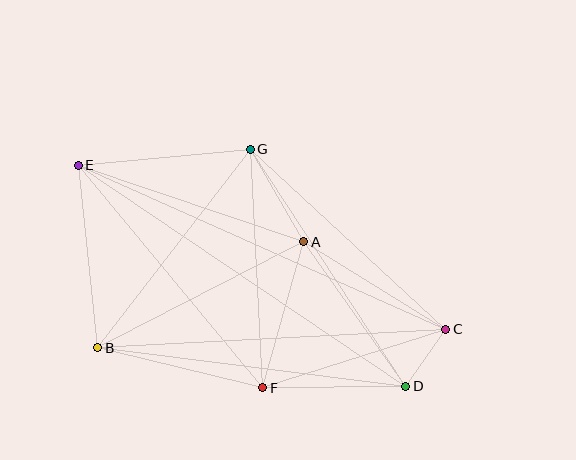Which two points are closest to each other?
Points C and D are closest to each other.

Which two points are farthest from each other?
Points C and E are farthest from each other.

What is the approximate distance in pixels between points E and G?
The distance between E and G is approximately 173 pixels.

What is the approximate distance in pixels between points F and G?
The distance between F and G is approximately 239 pixels.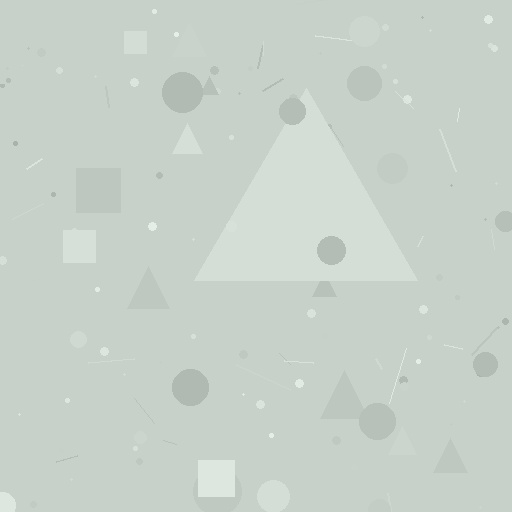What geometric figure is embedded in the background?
A triangle is embedded in the background.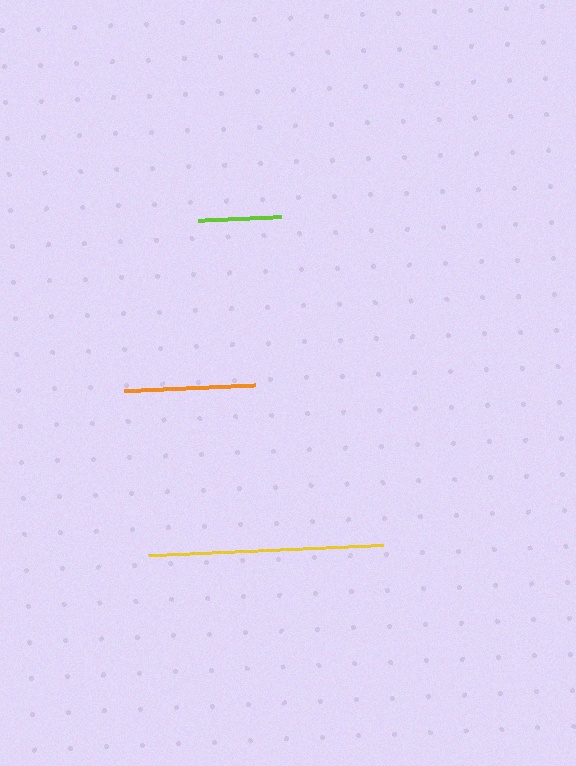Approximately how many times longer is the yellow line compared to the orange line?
The yellow line is approximately 1.8 times the length of the orange line.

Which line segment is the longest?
The yellow line is the longest at approximately 235 pixels.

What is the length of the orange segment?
The orange segment is approximately 131 pixels long.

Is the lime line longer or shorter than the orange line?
The orange line is longer than the lime line.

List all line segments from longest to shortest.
From longest to shortest: yellow, orange, lime.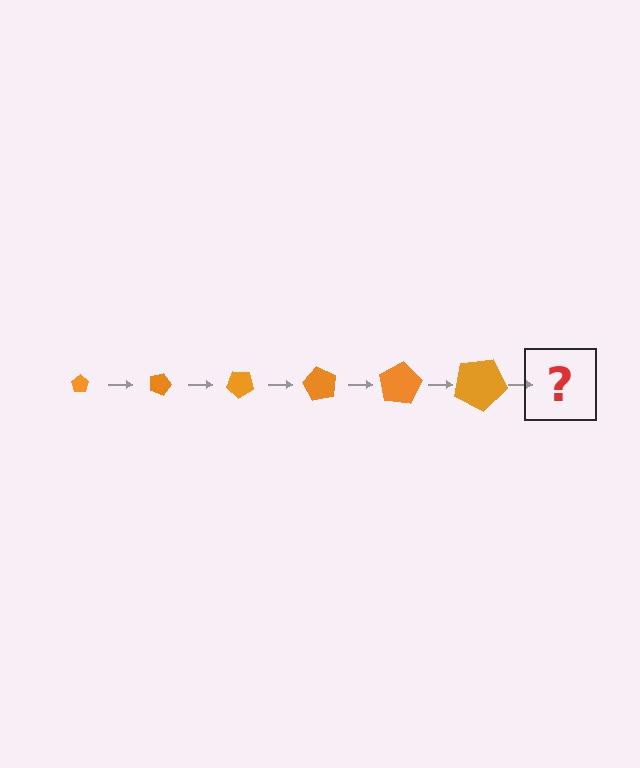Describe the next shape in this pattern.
It should be a pentagon, larger than the previous one and rotated 120 degrees from the start.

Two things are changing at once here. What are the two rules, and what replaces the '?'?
The two rules are that the pentagon grows larger each step and it rotates 20 degrees each step. The '?' should be a pentagon, larger than the previous one and rotated 120 degrees from the start.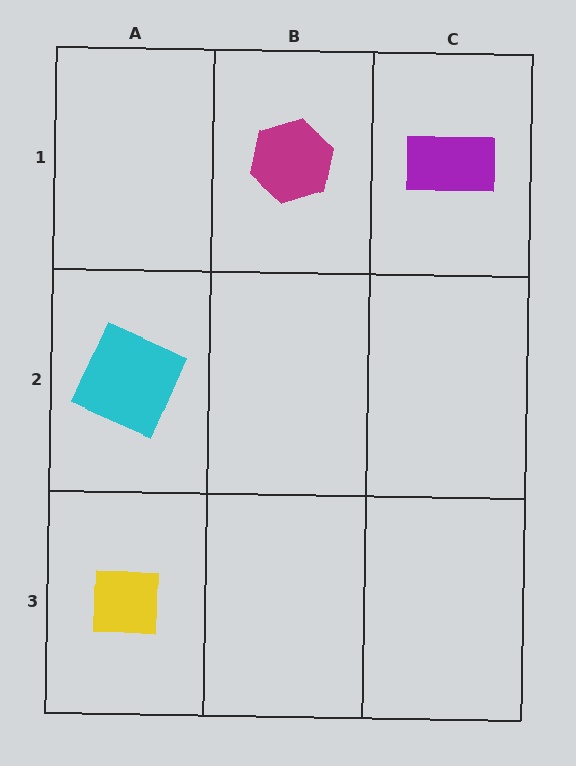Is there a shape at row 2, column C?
No, that cell is empty.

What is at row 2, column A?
A cyan square.